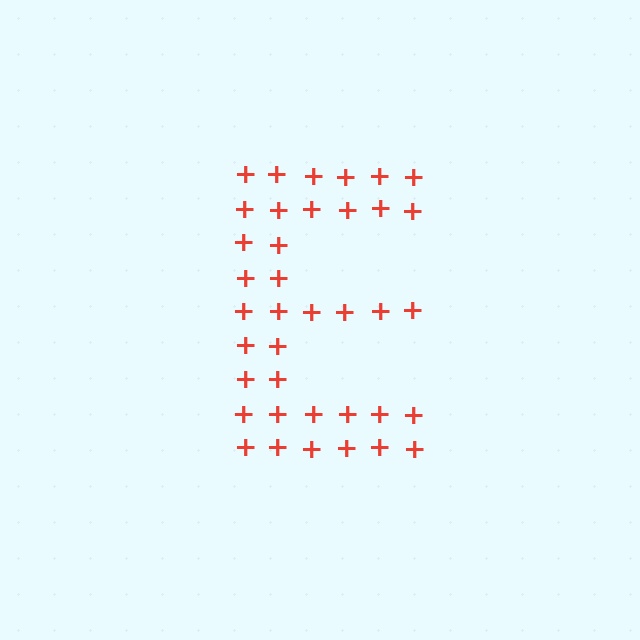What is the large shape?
The large shape is the letter E.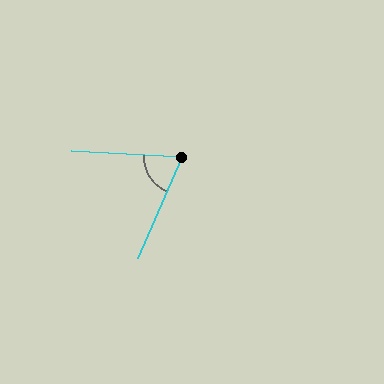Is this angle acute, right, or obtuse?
It is acute.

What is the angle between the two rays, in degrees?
Approximately 70 degrees.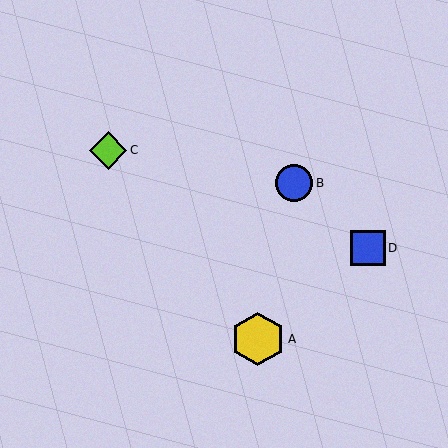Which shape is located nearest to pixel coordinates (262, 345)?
The yellow hexagon (labeled A) at (258, 339) is nearest to that location.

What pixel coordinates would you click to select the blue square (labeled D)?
Click at (368, 248) to select the blue square D.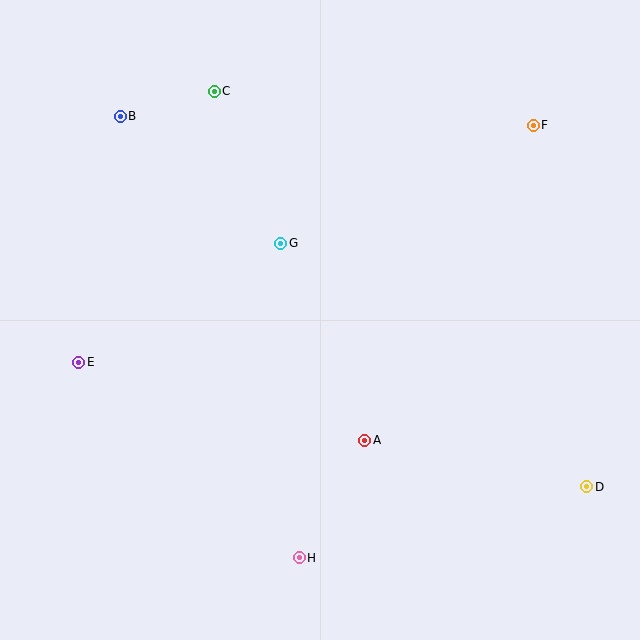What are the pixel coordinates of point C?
Point C is at (214, 91).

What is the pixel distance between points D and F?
The distance between D and F is 366 pixels.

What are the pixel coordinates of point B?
Point B is at (120, 116).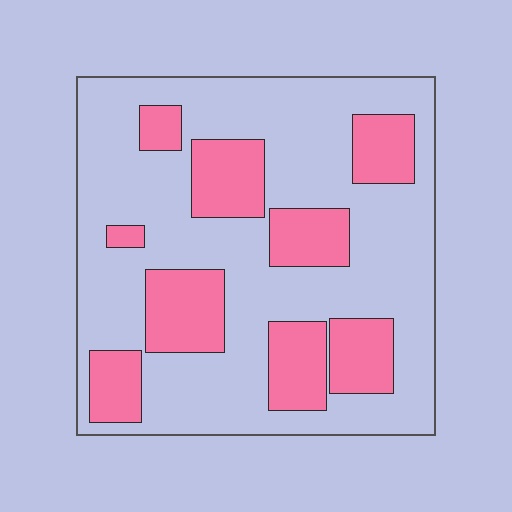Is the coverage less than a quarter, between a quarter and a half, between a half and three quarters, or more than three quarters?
Between a quarter and a half.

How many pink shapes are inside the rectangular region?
9.